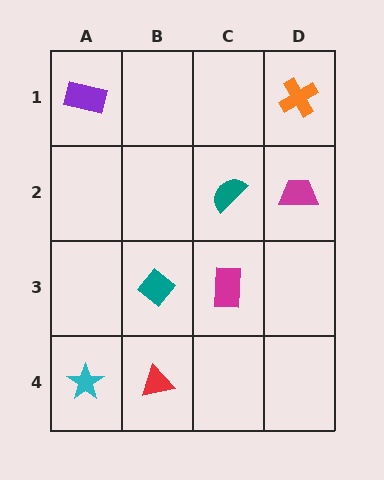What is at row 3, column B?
A teal diamond.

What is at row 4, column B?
A red triangle.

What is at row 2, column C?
A teal semicircle.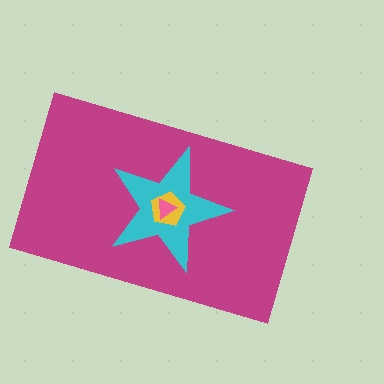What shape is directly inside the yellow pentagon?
The pink triangle.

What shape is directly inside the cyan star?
The yellow pentagon.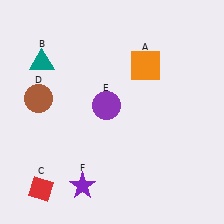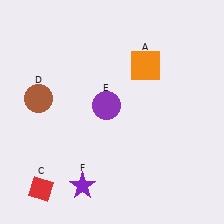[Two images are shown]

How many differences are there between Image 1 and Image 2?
There is 1 difference between the two images.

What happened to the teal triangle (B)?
The teal triangle (B) was removed in Image 2. It was in the top-left area of Image 1.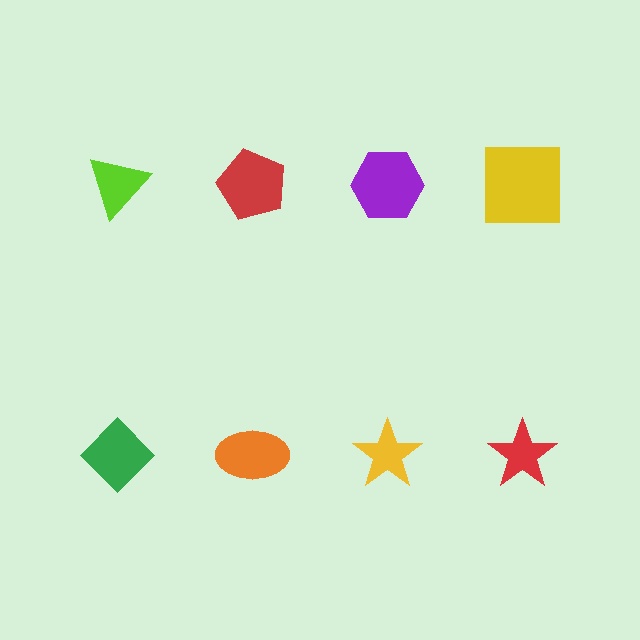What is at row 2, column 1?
A green diamond.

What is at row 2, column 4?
A red star.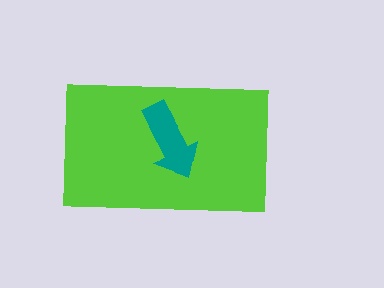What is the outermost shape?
The lime rectangle.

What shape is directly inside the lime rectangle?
The teal arrow.